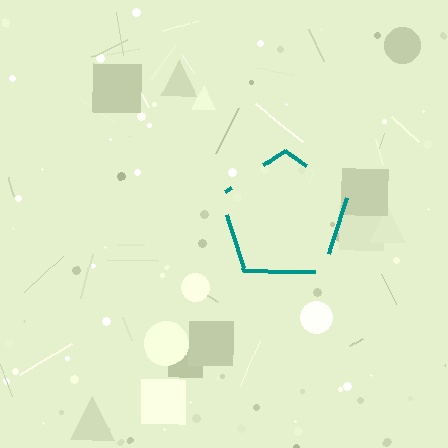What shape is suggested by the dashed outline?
The dashed outline suggests a pentagon.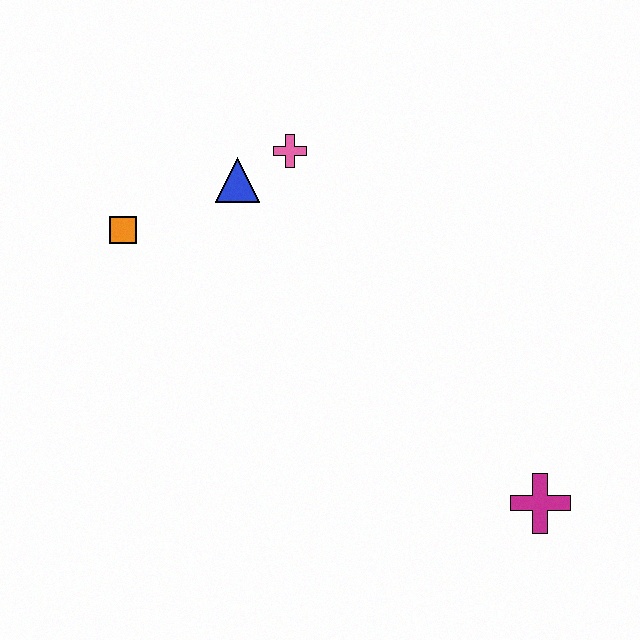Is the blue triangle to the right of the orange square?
Yes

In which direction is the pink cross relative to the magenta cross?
The pink cross is above the magenta cross.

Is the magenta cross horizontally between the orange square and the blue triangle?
No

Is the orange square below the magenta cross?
No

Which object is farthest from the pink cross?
The magenta cross is farthest from the pink cross.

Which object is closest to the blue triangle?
The pink cross is closest to the blue triangle.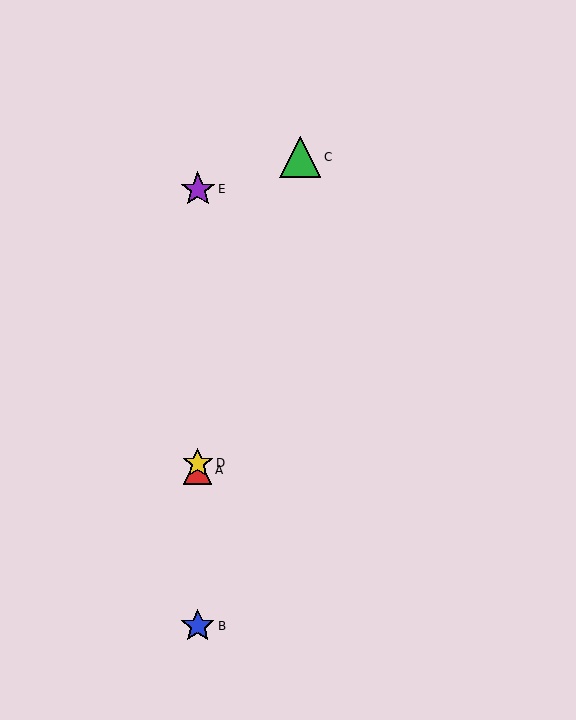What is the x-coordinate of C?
Object C is at x≈300.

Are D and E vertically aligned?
Yes, both are at x≈198.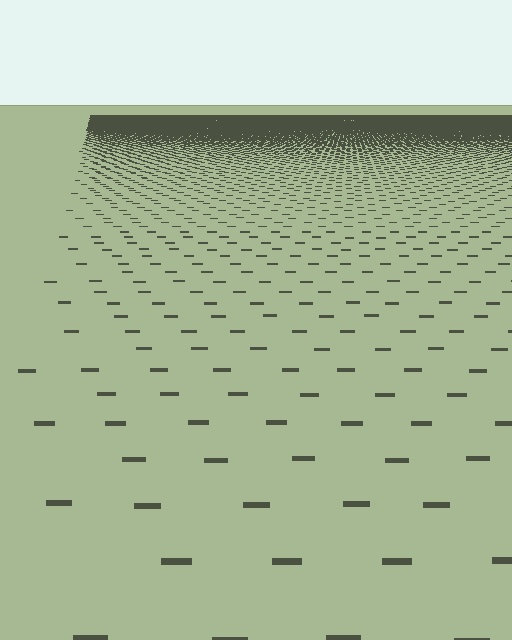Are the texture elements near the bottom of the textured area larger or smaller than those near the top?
Larger. Near the bottom, elements are closer to the viewer and appear at a bigger on-screen size.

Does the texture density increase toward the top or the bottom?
Density increases toward the top.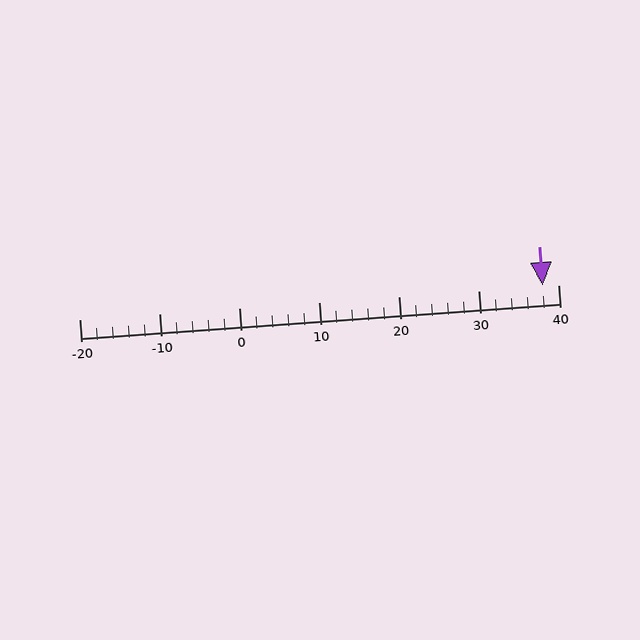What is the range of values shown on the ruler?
The ruler shows values from -20 to 40.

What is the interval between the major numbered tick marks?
The major tick marks are spaced 10 units apart.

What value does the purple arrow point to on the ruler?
The purple arrow points to approximately 38.